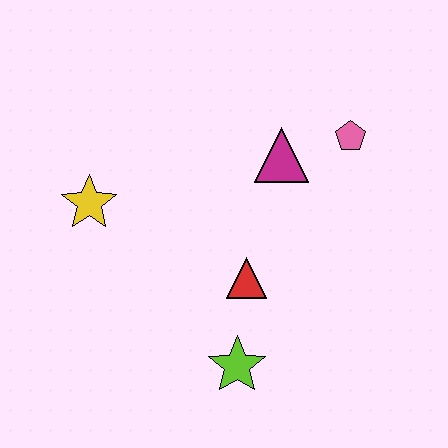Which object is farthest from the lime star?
The pink pentagon is farthest from the lime star.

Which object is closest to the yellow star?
The red triangle is closest to the yellow star.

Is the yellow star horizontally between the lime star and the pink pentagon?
No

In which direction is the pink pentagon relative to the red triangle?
The pink pentagon is above the red triangle.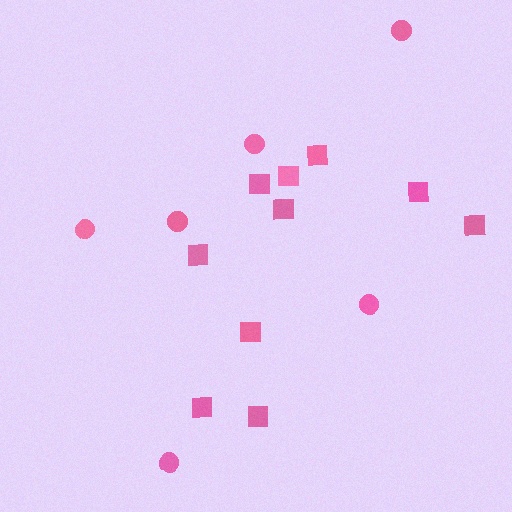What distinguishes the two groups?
There are 2 groups: one group of circles (6) and one group of squares (10).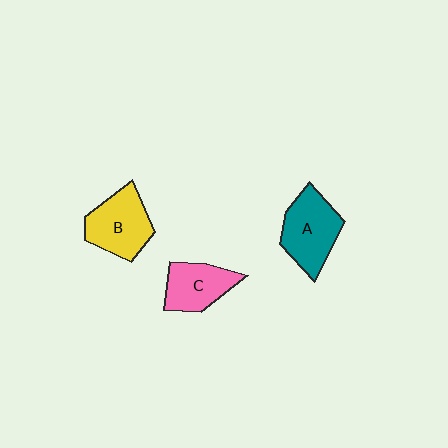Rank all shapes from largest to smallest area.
From largest to smallest: A (teal), B (yellow), C (pink).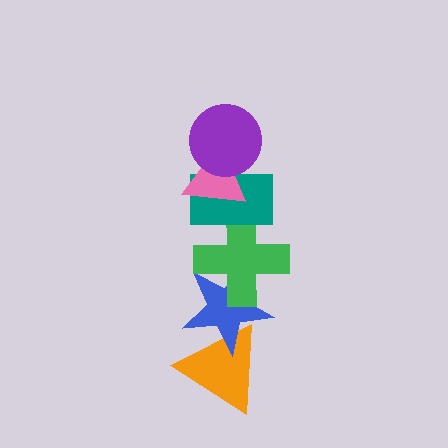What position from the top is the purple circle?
The purple circle is 1st from the top.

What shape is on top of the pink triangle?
The purple circle is on top of the pink triangle.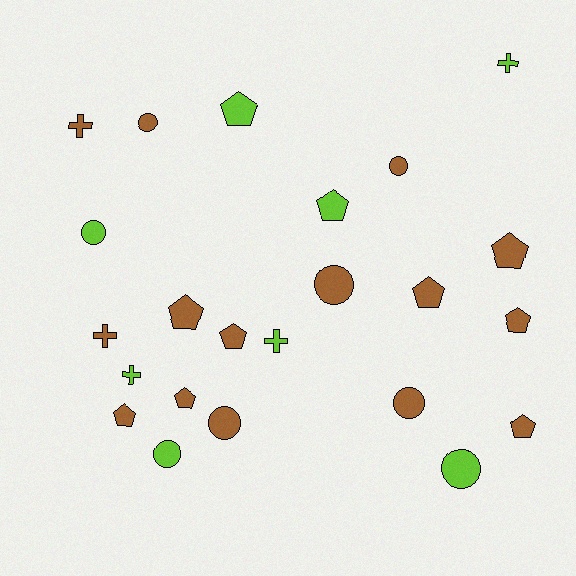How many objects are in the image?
There are 23 objects.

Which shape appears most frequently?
Pentagon, with 10 objects.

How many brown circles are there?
There are 5 brown circles.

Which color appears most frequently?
Brown, with 15 objects.